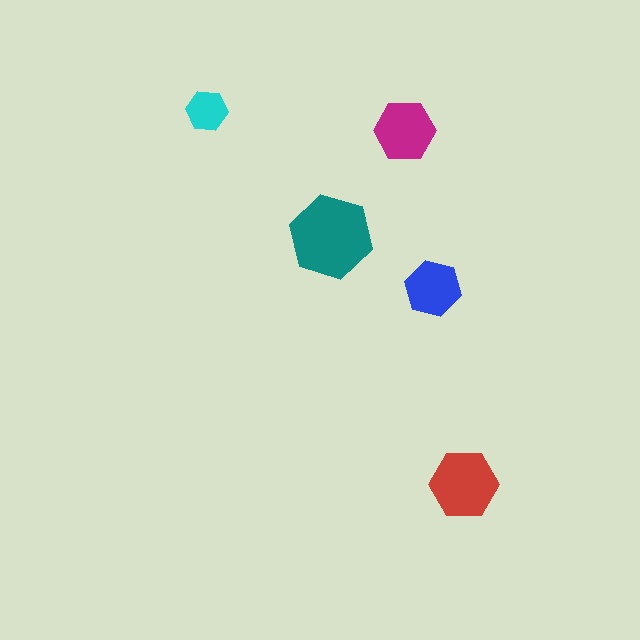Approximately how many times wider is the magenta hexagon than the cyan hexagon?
About 1.5 times wider.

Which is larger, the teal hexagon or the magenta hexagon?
The teal one.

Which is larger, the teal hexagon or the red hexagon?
The teal one.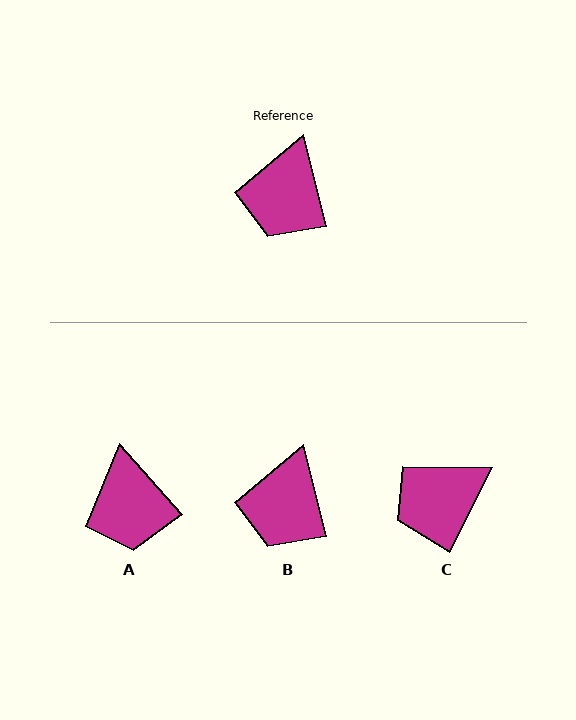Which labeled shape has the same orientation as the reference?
B.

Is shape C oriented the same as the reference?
No, it is off by about 42 degrees.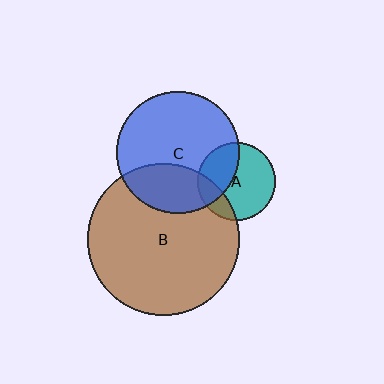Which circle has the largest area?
Circle B (brown).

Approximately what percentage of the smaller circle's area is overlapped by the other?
Approximately 40%.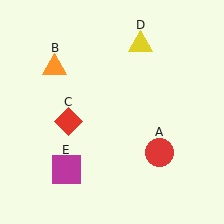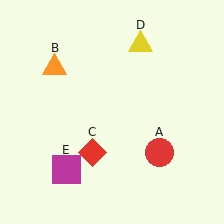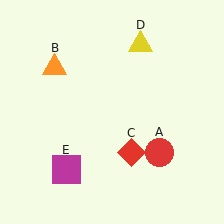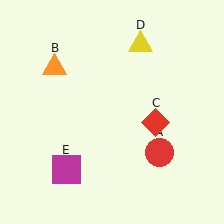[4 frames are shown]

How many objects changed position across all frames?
1 object changed position: red diamond (object C).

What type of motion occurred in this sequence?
The red diamond (object C) rotated counterclockwise around the center of the scene.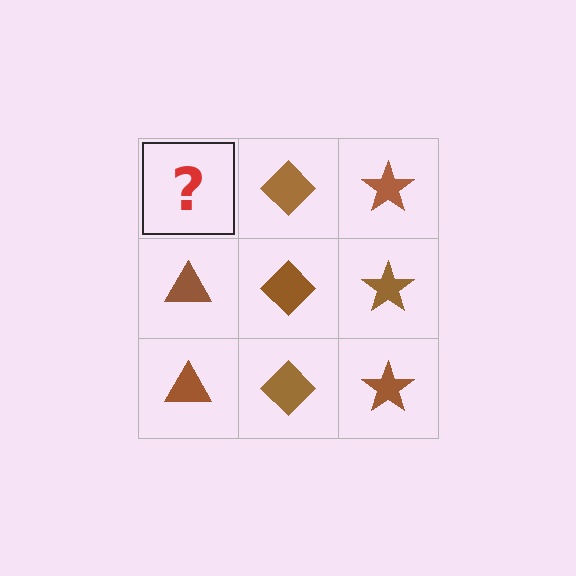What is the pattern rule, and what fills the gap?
The rule is that each column has a consistent shape. The gap should be filled with a brown triangle.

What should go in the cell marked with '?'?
The missing cell should contain a brown triangle.